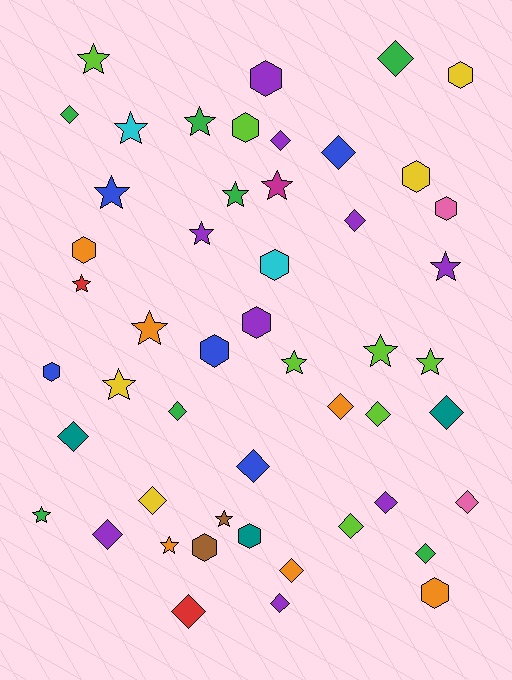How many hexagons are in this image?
There are 13 hexagons.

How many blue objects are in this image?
There are 5 blue objects.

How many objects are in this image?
There are 50 objects.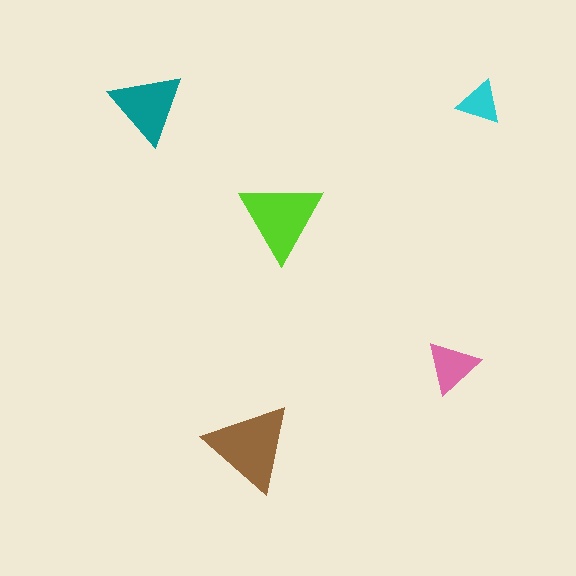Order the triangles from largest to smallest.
the brown one, the lime one, the teal one, the pink one, the cyan one.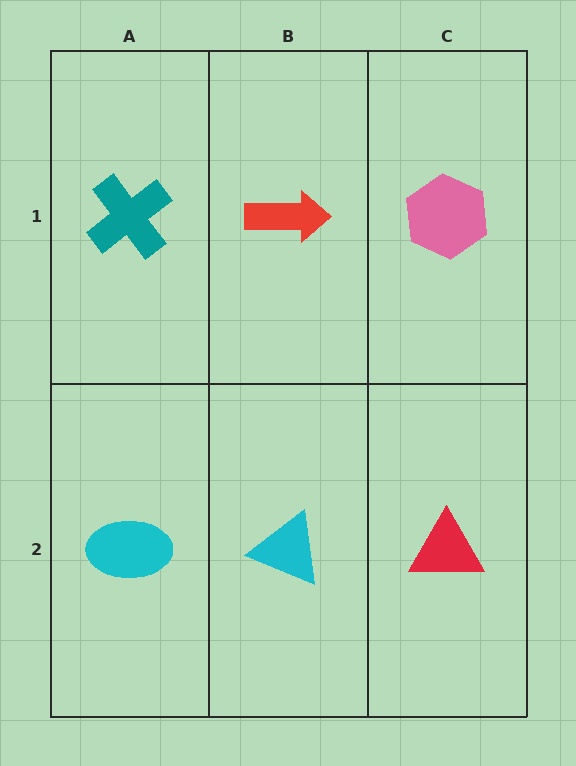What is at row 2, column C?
A red triangle.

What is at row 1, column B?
A red arrow.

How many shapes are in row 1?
3 shapes.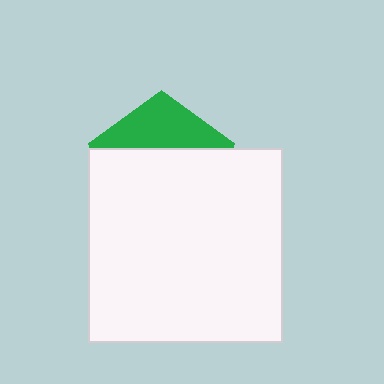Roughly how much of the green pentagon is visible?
A small part of it is visible (roughly 32%).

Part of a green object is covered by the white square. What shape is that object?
It is a pentagon.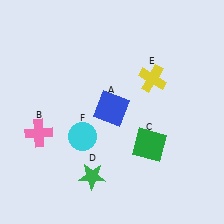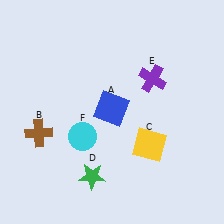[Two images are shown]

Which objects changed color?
B changed from pink to brown. C changed from green to yellow. E changed from yellow to purple.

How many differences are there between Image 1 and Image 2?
There are 3 differences between the two images.